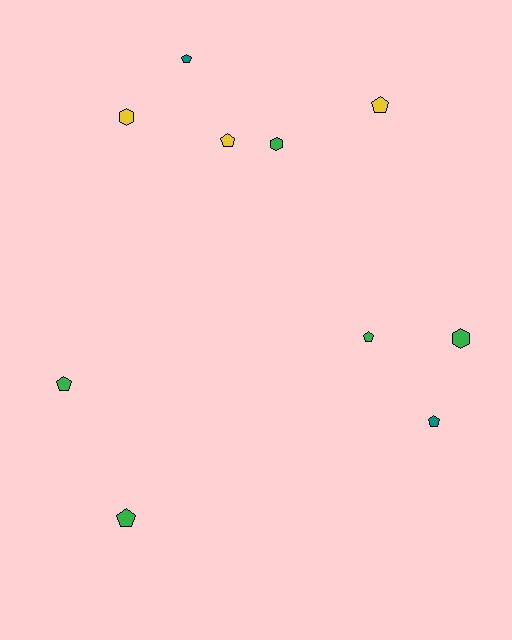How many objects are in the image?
There are 10 objects.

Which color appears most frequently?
Green, with 5 objects.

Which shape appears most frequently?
Pentagon, with 7 objects.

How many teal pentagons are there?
There are 2 teal pentagons.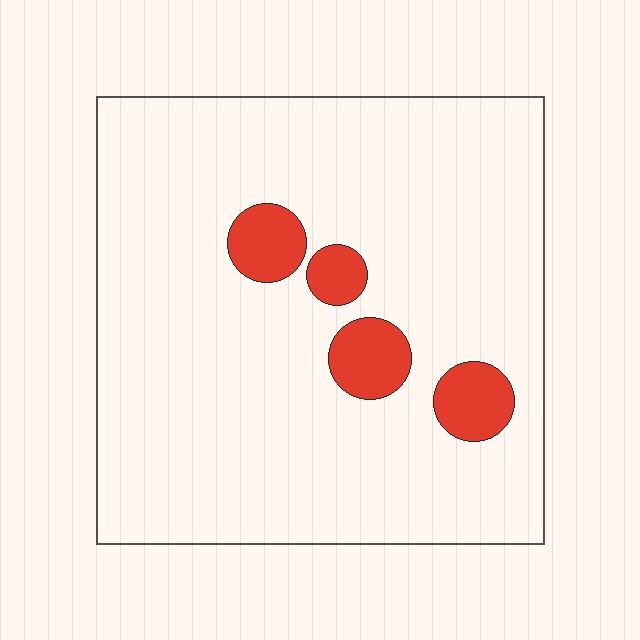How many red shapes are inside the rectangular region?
4.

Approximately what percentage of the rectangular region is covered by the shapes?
Approximately 10%.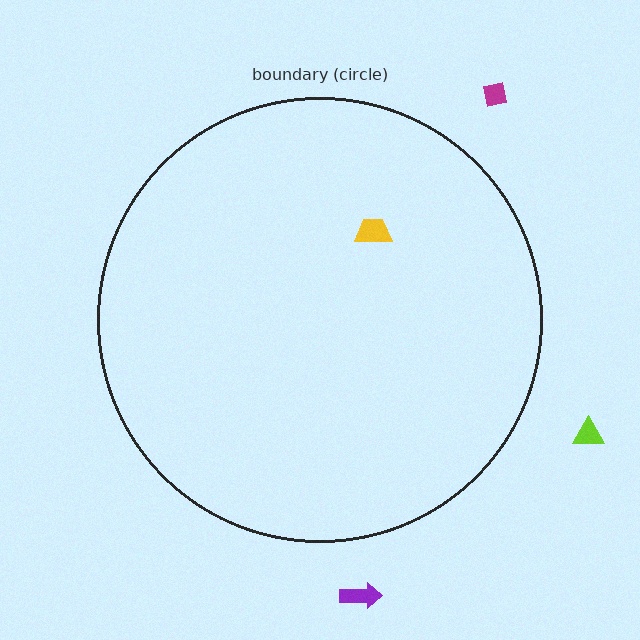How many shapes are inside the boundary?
1 inside, 3 outside.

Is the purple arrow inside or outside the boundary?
Outside.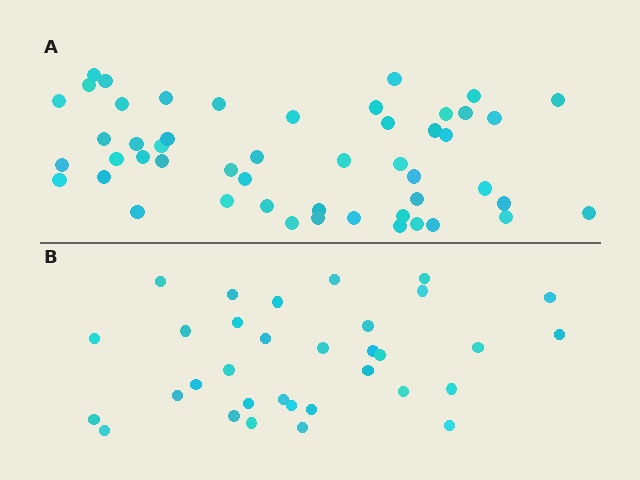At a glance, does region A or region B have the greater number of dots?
Region A (the top region) has more dots.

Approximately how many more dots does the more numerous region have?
Region A has approximately 15 more dots than region B.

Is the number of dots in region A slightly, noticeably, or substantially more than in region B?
Region A has substantially more. The ratio is roughly 1.5 to 1.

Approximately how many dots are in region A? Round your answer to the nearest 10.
About 50 dots.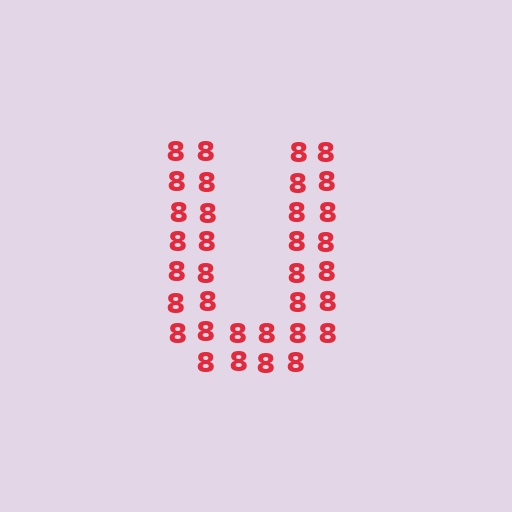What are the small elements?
The small elements are digit 8's.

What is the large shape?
The large shape is the letter U.